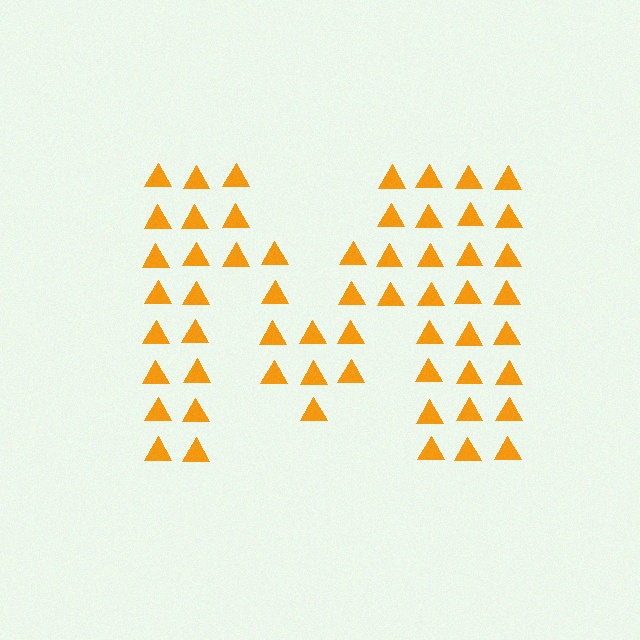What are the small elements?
The small elements are triangles.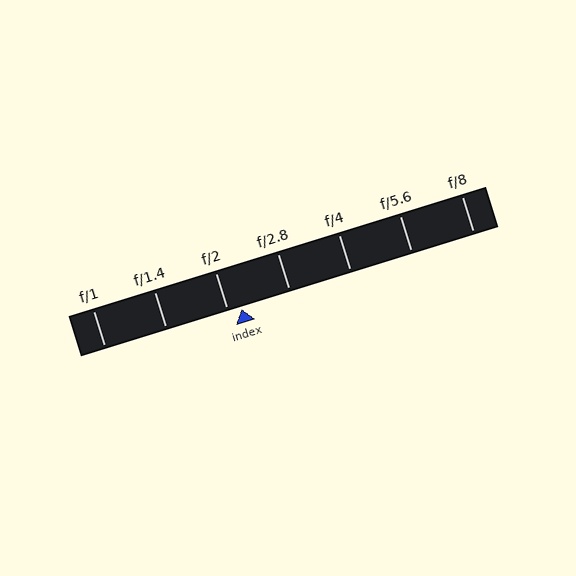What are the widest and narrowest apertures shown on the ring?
The widest aperture shown is f/1 and the narrowest is f/8.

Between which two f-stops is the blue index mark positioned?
The index mark is between f/2 and f/2.8.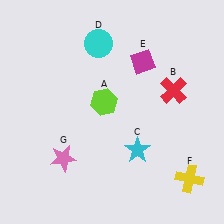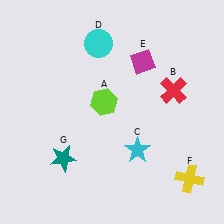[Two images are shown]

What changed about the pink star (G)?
In Image 1, G is pink. In Image 2, it changed to teal.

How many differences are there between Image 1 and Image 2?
There is 1 difference between the two images.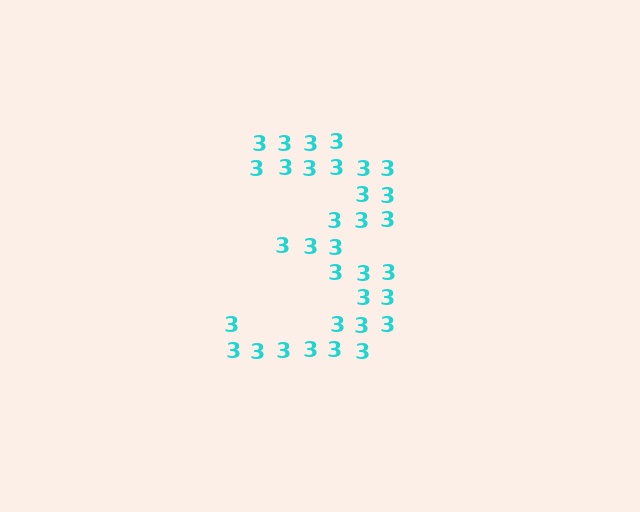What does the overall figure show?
The overall figure shows the digit 3.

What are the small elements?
The small elements are digit 3's.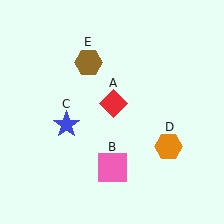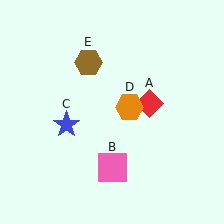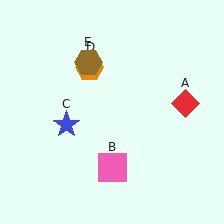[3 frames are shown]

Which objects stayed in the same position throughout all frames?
Pink square (object B) and blue star (object C) and brown hexagon (object E) remained stationary.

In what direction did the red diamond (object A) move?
The red diamond (object A) moved right.